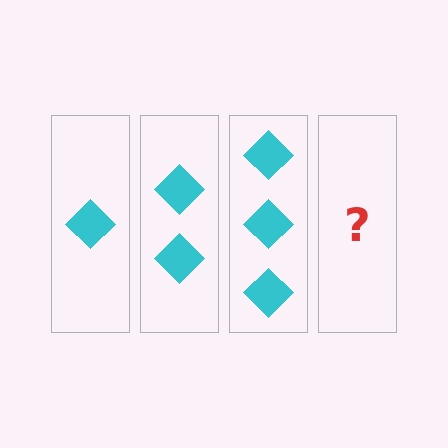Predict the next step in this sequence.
The next step is 4 diamonds.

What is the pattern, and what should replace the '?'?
The pattern is that each step adds one more diamond. The '?' should be 4 diamonds.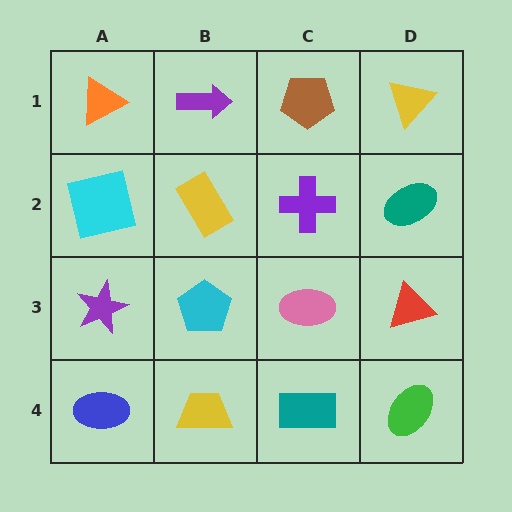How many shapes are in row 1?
4 shapes.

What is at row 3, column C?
A pink ellipse.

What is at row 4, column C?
A teal rectangle.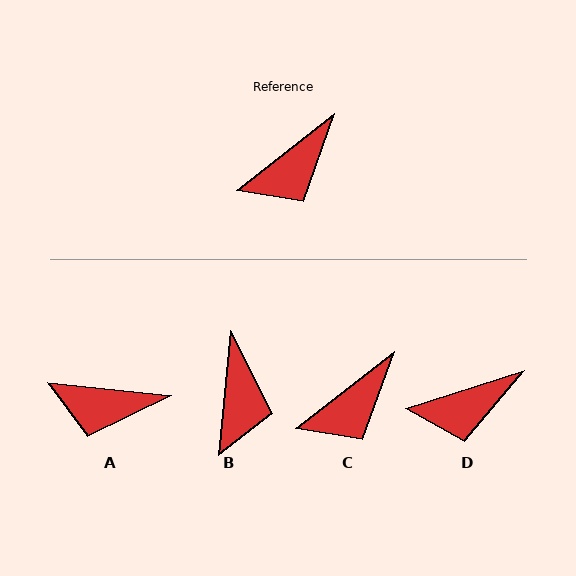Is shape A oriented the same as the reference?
No, it is off by about 44 degrees.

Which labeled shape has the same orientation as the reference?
C.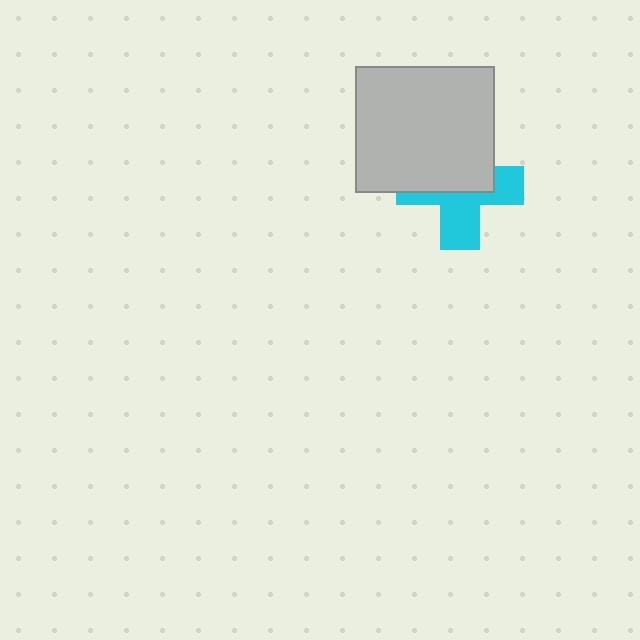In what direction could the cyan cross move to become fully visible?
The cyan cross could move down. That would shift it out from behind the light gray rectangle entirely.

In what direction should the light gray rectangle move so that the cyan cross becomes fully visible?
The light gray rectangle should move up. That is the shortest direction to clear the overlap and leave the cyan cross fully visible.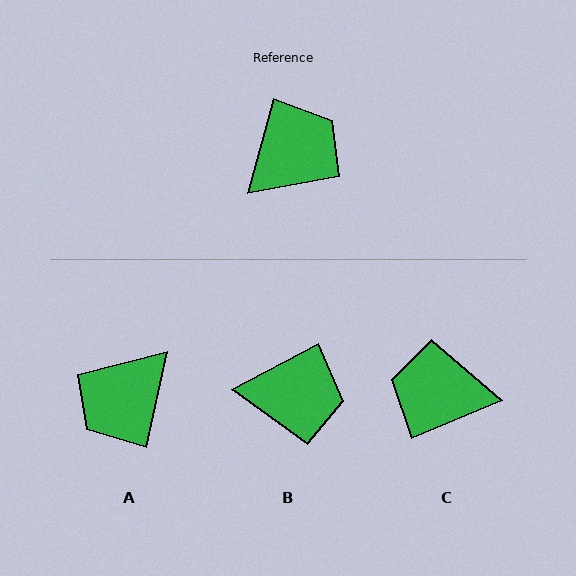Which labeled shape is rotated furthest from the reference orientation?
A, about 177 degrees away.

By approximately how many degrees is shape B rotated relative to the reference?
Approximately 47 degrees clockwise.